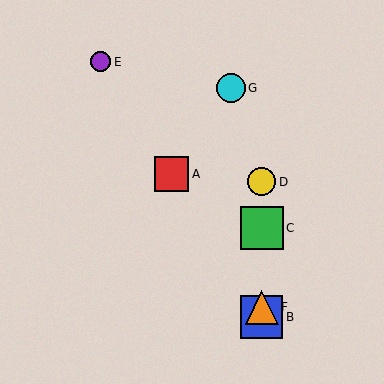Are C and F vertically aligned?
Yes, both are at x≈262.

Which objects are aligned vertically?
Objects B, C, D, F are aligned vertically.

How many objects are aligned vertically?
4 objects (B, C, D, F) are aligned vertically.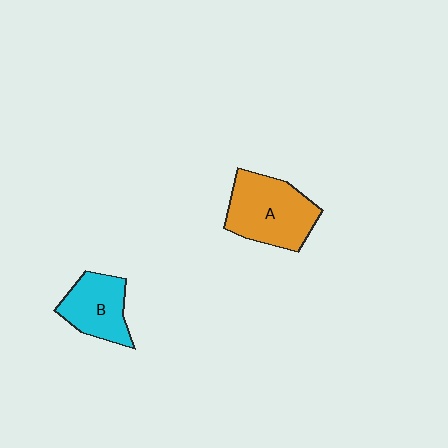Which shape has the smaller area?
Shape B (cyan).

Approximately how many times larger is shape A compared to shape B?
Approximately 1.4 times.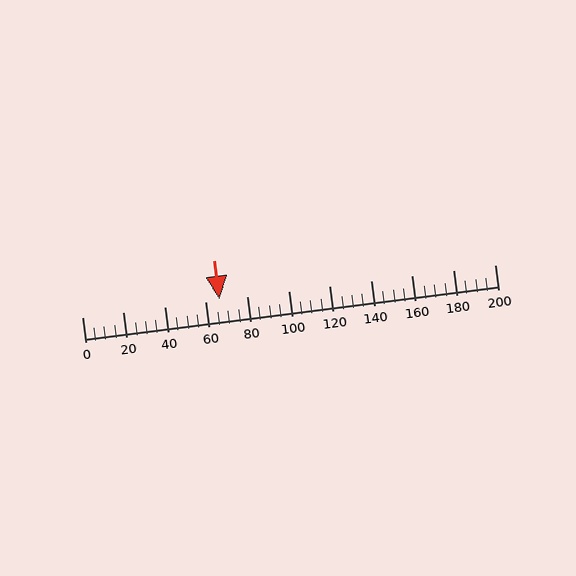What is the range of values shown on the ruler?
The ruler shows values from 0 to 200.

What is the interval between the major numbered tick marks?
The major tick marks are spaced 20 units apart.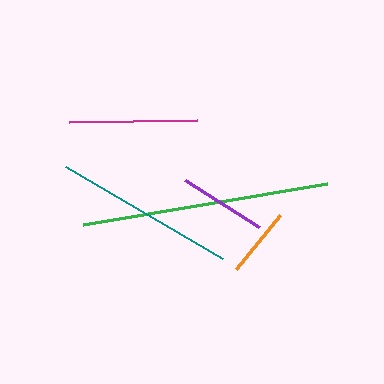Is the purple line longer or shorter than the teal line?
The teal line is longer than the purple line.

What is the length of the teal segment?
The teal segment is approximately 182 pixels long.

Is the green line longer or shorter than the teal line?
The green line is longer than the teal line.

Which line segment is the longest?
The green line is the longest at approximately 248 pixels.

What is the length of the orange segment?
The orange segment is approximately 70 pixels long.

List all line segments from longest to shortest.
From longest to shortest: green, teal, magenta, purple, orange.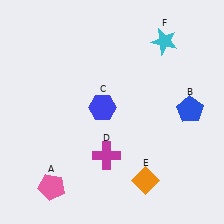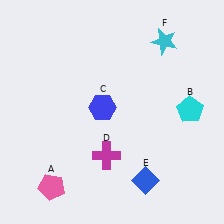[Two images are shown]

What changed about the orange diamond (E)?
In Image 1, E is orange. In Image 2, it changed to blue.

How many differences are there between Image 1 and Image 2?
There are 2 differences between the two images.